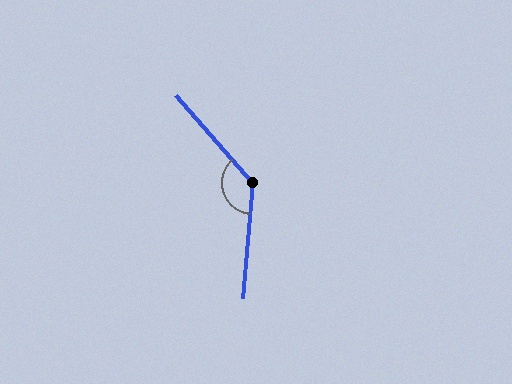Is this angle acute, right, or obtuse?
It is obtuse.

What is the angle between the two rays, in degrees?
Approximately 134 degrees.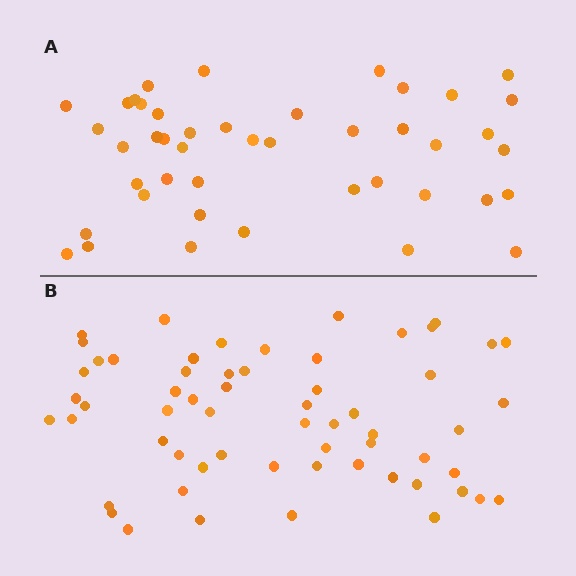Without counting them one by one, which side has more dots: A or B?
Region B (the bottom region) has more dots.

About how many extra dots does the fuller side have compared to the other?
Region B has approximately 15 more dots than region A.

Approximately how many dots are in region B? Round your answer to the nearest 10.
About 60 dots.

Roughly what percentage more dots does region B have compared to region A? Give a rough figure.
About 35% more.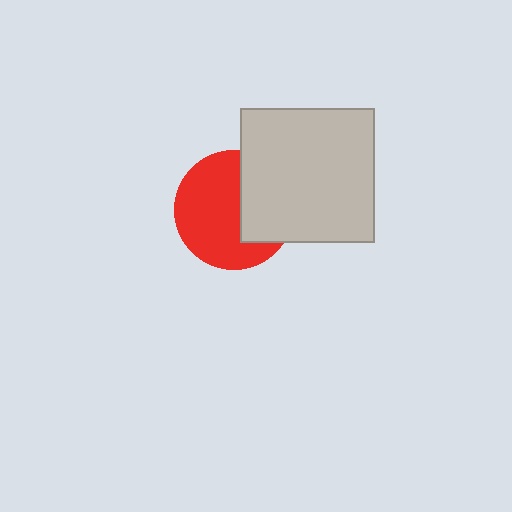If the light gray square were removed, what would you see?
You would see the complete red circle.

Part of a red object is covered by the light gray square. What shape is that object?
It is a circle.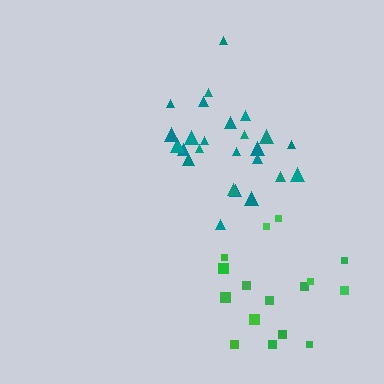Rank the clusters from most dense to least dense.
teal, green.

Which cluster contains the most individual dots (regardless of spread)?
Teal (25).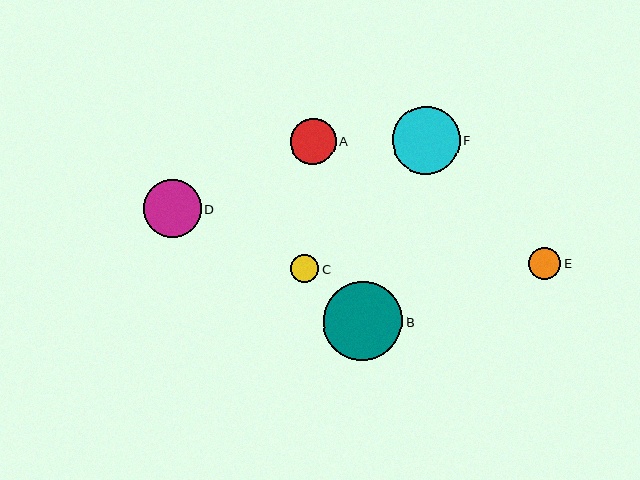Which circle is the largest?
Circle B is the largest with a size of approximately 79 pixels.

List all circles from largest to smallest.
From largest to smallest: B, F, D, A, E, C.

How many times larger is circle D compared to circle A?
Circle D is approximately 1.3 times the size of circle A.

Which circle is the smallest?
Circle C is the smallest with a size of approximately 28 pixels.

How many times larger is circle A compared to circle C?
Circle A is approximately 1.6 times the size of circle C.